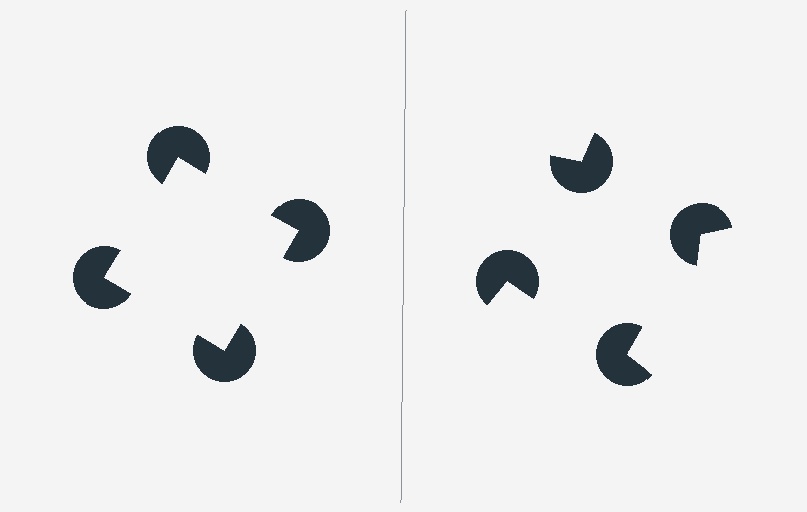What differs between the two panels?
The pac-man discs are positioned identically on both sides; only the wedge orientations differ. On the left they align to a square; on the right they are misaligned.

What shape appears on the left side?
An illusory square.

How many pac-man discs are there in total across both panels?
8 — 4 on each side.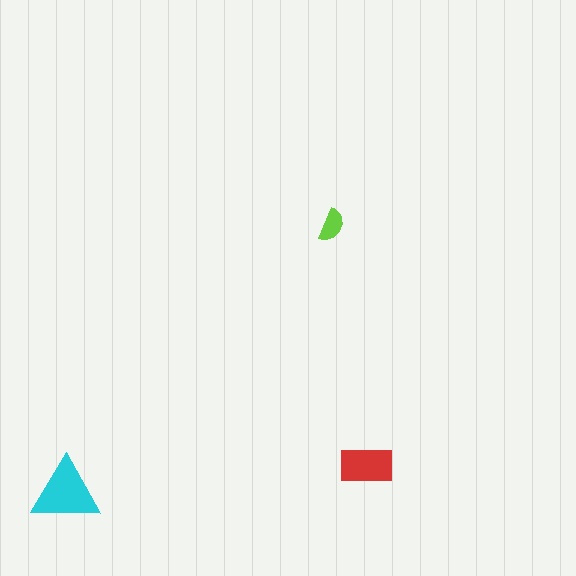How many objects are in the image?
There are 3 objects in the image.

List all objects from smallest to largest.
The lime semicircle, the red rectangle, the cyan triangle.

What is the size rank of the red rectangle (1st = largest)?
2nd.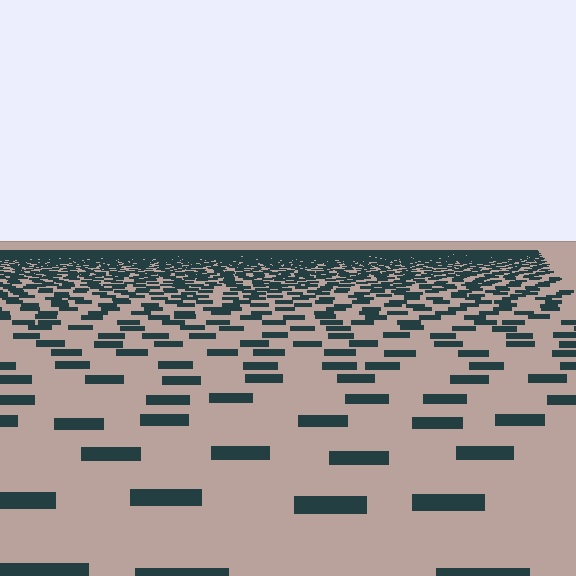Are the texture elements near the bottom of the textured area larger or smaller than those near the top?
Larger. Near the bottom, elements are closer to the viewer and appear at a bigger on-screen size.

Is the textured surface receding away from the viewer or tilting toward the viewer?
The surface is receding away from the viewer. Texture elements get smaller and denser toward the top.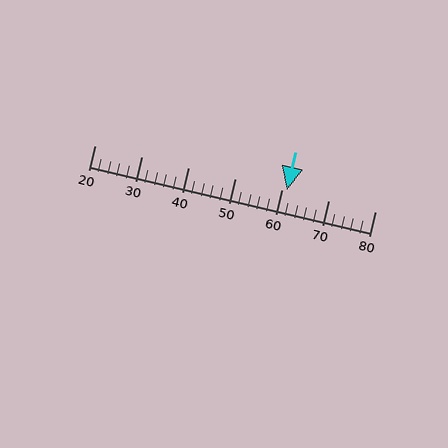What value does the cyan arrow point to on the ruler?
The cyan arrow points to approximately 61.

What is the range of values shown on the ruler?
The ruler shows values from 20 to 80.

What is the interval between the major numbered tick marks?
The major tick marks are spaced 10 units apart.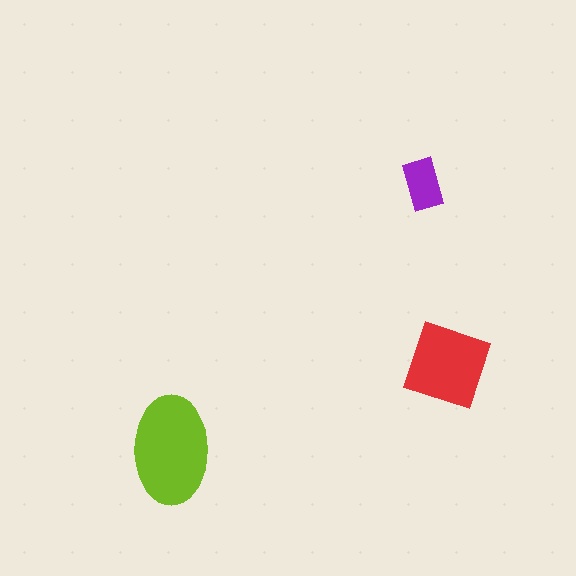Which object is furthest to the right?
The red square is rightmost.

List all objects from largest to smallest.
The lime ellipse, the red square, the purple rectangle.